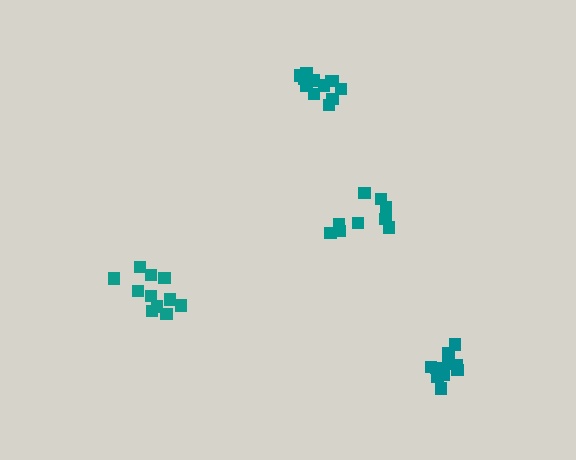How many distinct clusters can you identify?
There are 4 distinct clusters.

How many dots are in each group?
Group 1: 9 dots, Group 2: 11 dots, Group 3: 11 dots, Group 4: 12 dots (43 total).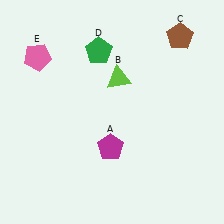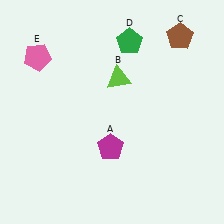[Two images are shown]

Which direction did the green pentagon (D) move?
The green pentagon (D) moved right.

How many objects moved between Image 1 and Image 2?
1 object moved between the two images.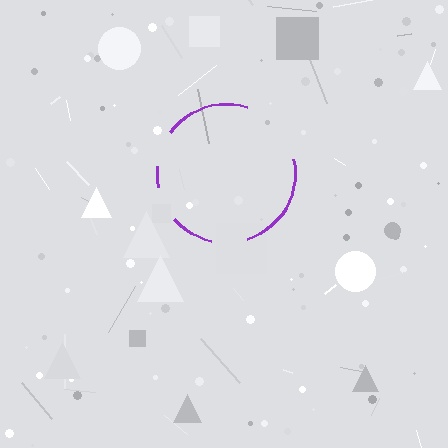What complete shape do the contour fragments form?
The contour fragments form a circle.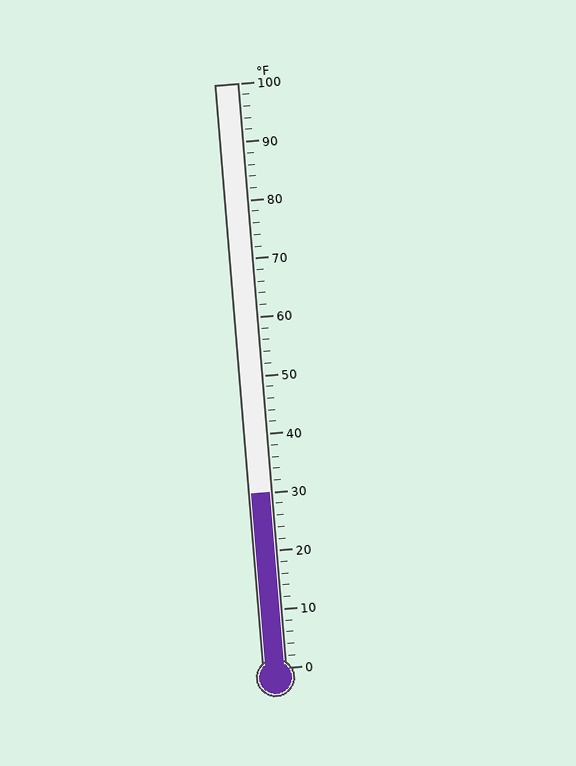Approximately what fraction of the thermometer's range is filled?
The thermometer is filled to approximately 30% of its range.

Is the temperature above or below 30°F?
The temperature is at 30°F.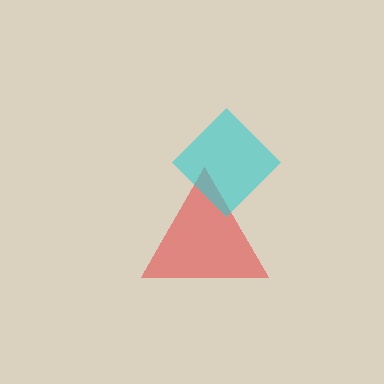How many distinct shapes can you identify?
There are 2 distinct shapes: a red triangle, a cyan diamond.